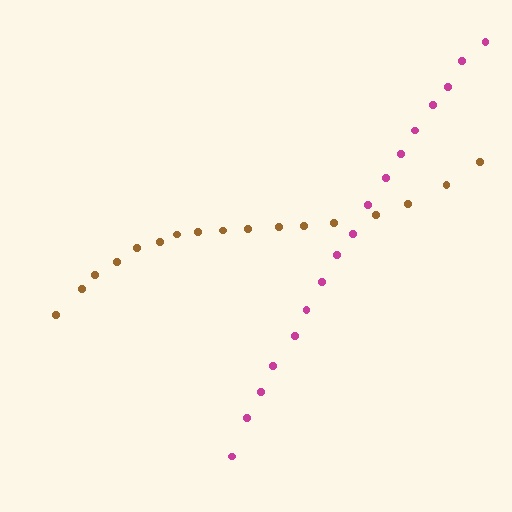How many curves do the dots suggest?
There are 2 distinct paths.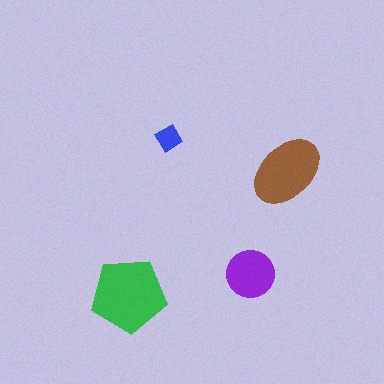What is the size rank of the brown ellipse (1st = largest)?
2nd.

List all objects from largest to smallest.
The green pentagon, the brown ellipse, the purple circle, the blue diamond.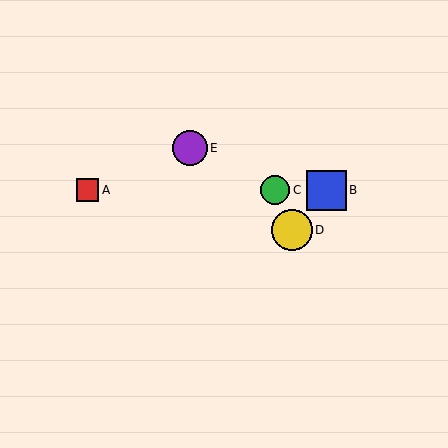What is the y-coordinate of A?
Object A is at y≈190.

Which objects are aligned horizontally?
Objects A, B, C are aligned horizontally.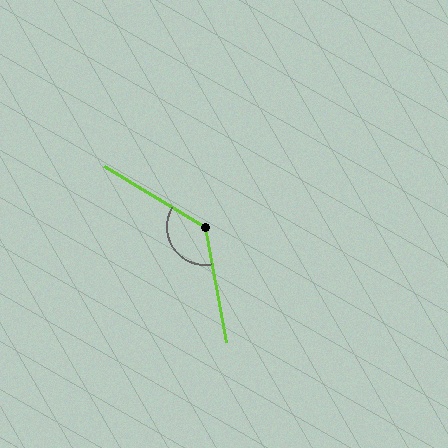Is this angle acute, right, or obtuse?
It is obtuse.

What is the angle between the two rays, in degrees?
Approximately 132 degrees.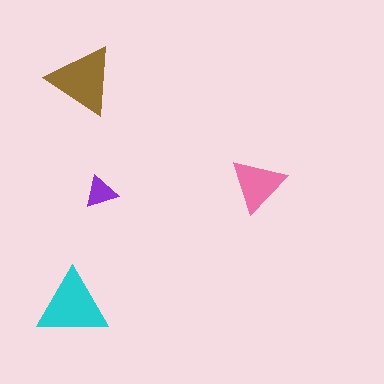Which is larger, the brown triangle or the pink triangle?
The brown one.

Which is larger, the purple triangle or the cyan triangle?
The cyan one.